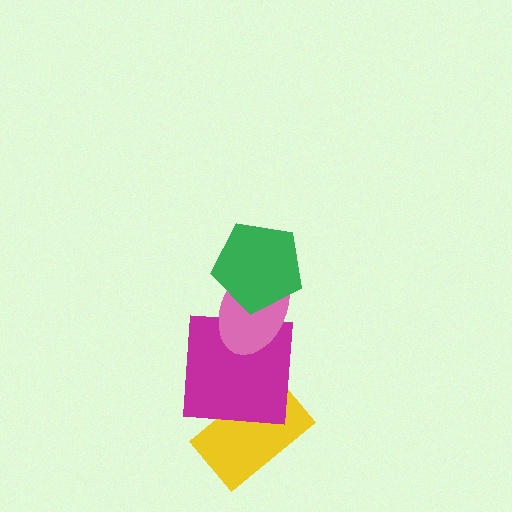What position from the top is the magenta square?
The magenta square is 3rd from the top.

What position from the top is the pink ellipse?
The pink ellipse is 2nd from the top.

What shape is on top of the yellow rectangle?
The magenta square is on top of the yellow rectangle.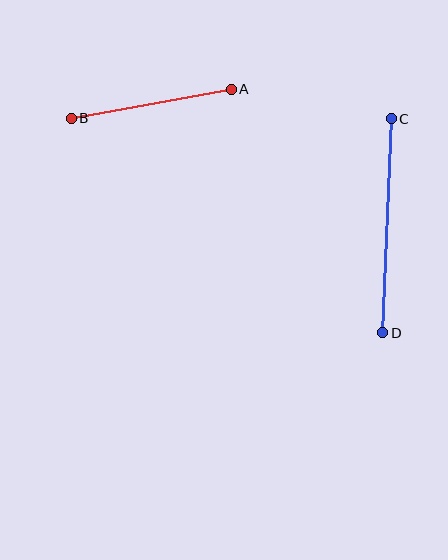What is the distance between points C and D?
The distance is approximately 214 pixels.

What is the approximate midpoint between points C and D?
The midpoint is at approximately (387, 226) pixels.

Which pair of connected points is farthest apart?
Points C and D are farthest apart.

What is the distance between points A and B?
The distance is approximately 162 pixels.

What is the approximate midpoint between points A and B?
The midpoint is at approximately (151, 104) pixels.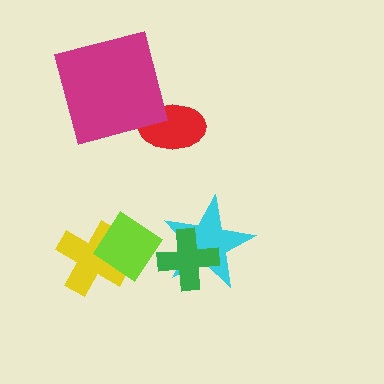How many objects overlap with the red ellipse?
0 objects overlap with the red ellipse.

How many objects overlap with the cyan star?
1 object overlaps with the cyan star.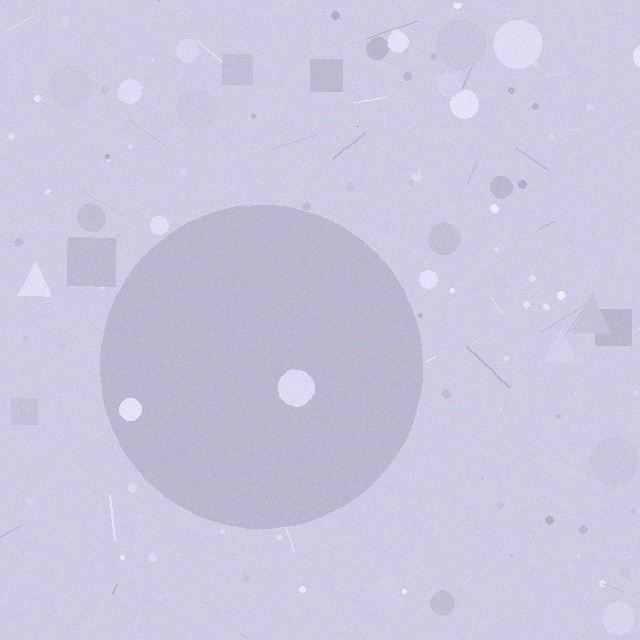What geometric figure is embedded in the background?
A circle is embedded in the background.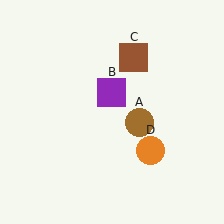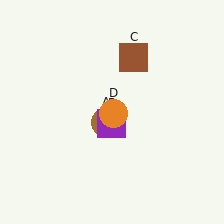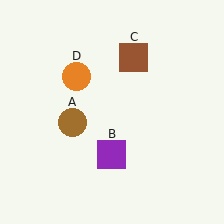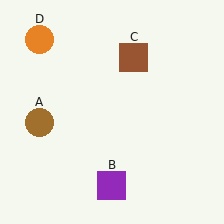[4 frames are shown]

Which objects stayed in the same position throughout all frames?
Brown square (object C) remained stationary.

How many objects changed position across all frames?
3 objects changed position: brown circle (object A), purple square (object B), orange circle (object D).